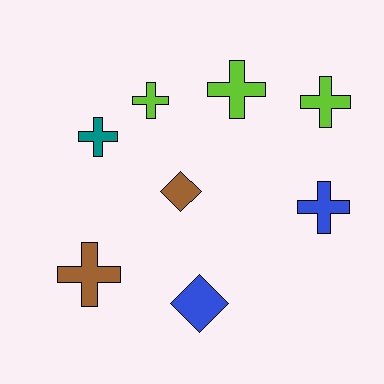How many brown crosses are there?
There is 1 brown cross.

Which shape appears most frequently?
Cross, with 6 objects.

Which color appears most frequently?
Lime, with 3 objects.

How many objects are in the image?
There are 8 objects.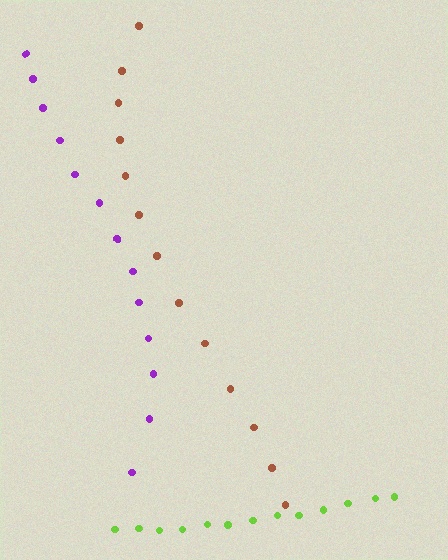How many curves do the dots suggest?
There are 3 distinct paths.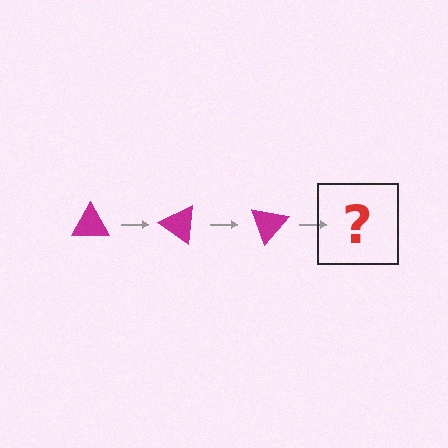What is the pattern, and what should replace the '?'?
The pattern is that the triangle rotates 35 degrees each step. The '?' should be a magenta triangle rotated 105 degrees.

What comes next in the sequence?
The next element should be a magenta triangle rotated 105 degrees.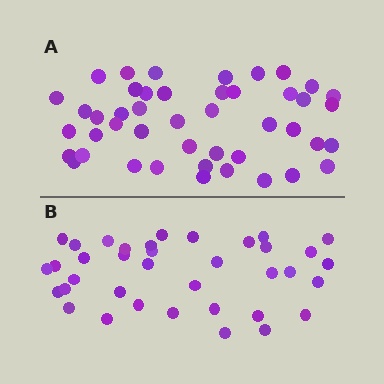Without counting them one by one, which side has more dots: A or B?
Region A (the top region) has more dots.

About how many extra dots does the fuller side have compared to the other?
Region A has roughly 8 or so more dots than region B.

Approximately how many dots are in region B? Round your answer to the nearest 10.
About 40 dots. (The exact count is 37, which rounds to 40.)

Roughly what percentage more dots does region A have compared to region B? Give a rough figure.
About 20% more.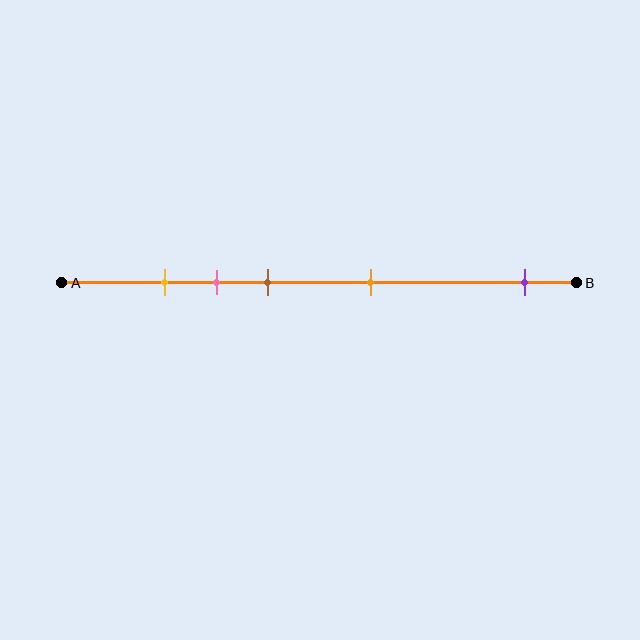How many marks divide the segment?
There are 5 marks dividing the segment.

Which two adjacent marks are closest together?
The yellow and pink marks are the closest adjacent pair.